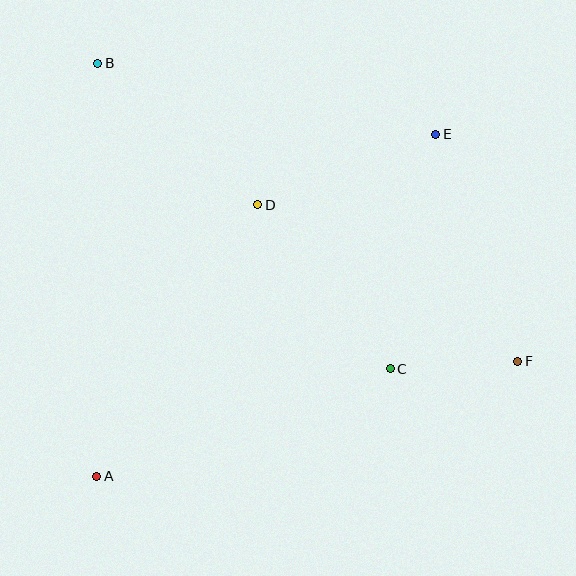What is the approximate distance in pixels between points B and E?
The distance between B and E is approximately 345 pixels.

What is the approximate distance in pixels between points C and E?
The distance between C and E is approximately 239 pixels.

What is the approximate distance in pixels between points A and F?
The distance between A and F is approximately 436 pixels.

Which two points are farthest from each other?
Points B and F are farthest from each other.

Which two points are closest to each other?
Points C and F are closest to each other.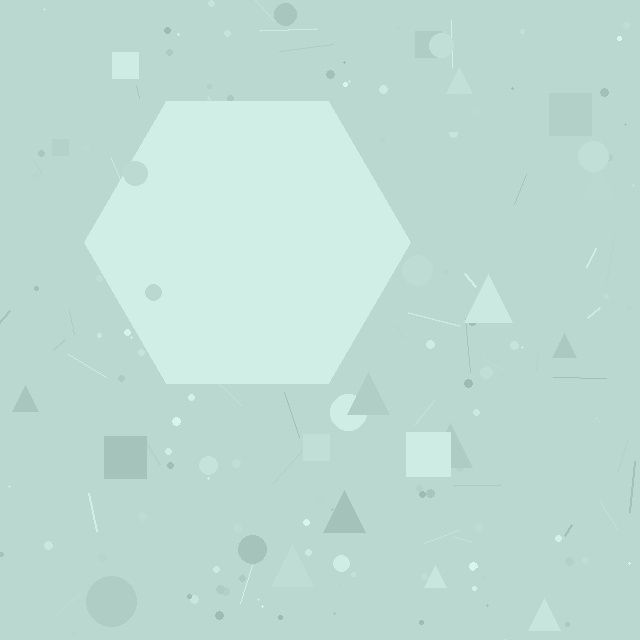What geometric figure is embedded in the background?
A hexagon is embedded in the background.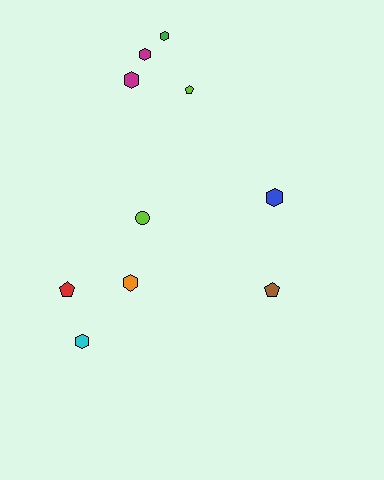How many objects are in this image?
There are 10 objects.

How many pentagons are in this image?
There are 3 pentagons.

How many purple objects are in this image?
There are no purple objects.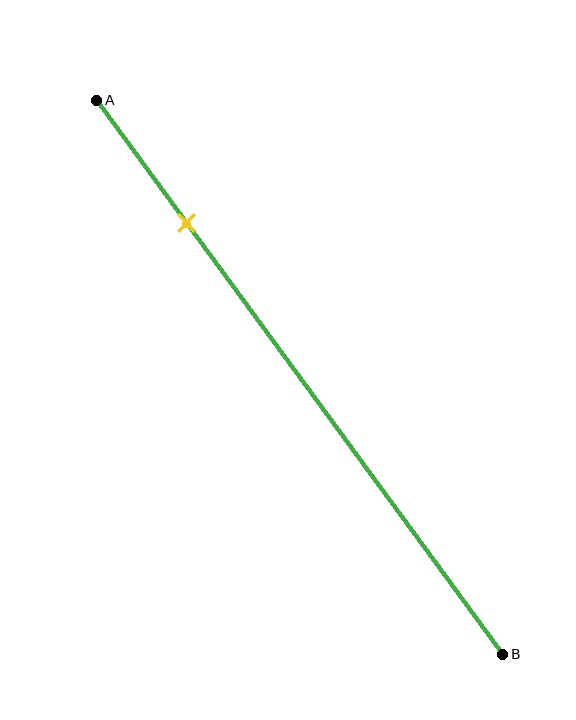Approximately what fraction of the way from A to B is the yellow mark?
The yellow mark is approximately 20% of the way from A to B.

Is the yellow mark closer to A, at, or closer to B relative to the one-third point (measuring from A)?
The yellow mark is closer to point A than the one-third point of segment AB.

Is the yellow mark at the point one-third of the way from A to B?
No, the mark is at about 20% from A, not at the 33% one-third point.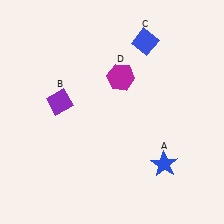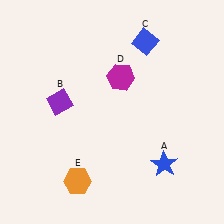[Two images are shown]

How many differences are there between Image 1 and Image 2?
There is 1 difference between the two images.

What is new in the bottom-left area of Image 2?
An orange hexagon (E) was added in the bottom-left area of Image 2.